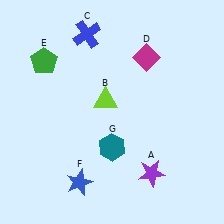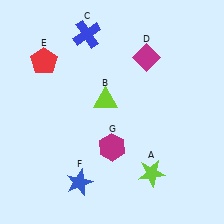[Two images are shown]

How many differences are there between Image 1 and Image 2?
There are 3 differences between the two images.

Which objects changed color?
A changed from purple to lime. E changed from green to red. G changed from teal to magenta.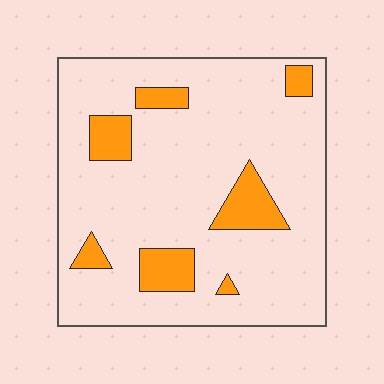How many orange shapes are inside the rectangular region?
7.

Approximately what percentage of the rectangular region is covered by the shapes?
Approximately 15%.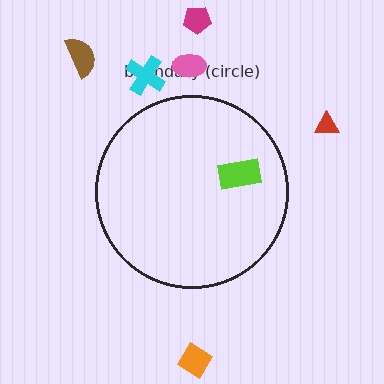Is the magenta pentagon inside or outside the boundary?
Outside.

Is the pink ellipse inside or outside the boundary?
Outside.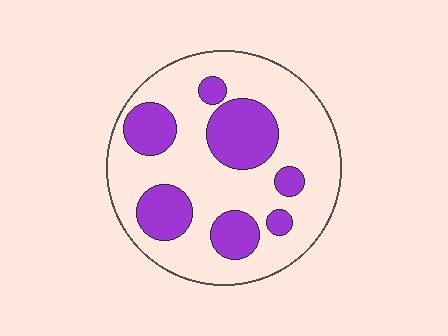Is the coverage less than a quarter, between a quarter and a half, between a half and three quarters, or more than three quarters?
Between a quarter and a half.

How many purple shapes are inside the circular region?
7.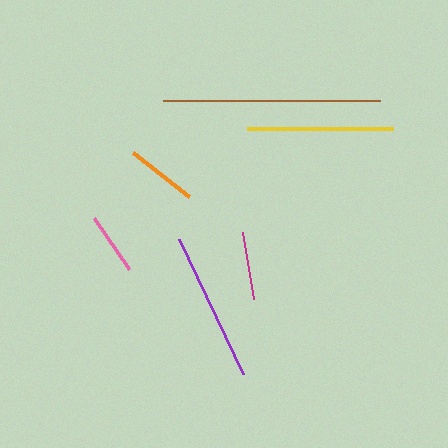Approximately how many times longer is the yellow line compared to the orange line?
The yellow line is approximately 2.1 times the length of the orange line.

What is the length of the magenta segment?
The magenta segment is approximately 68 pixels long.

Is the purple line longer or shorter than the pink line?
The purple line is longer than the pink line.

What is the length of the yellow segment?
The yellow segment is approximately 146 pixels long.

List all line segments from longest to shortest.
From longest to shortest: brown, purple, yellow, orange, magenta, pink.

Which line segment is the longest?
The brown line is the longest at approximately 217 pixels.